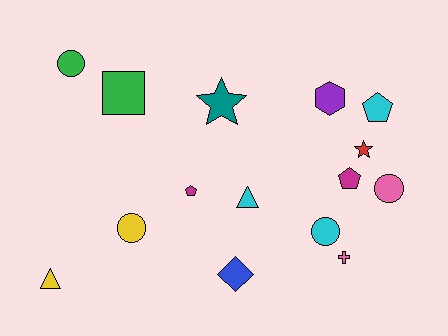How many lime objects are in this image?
There are no lime objects.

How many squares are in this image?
There is 1 square.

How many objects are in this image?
There are 15 objects.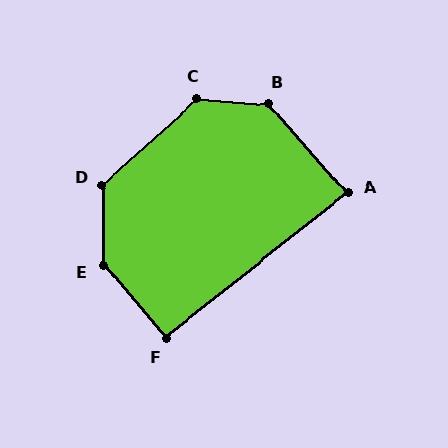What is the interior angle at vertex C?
Approximately 133 degrees (obtuse).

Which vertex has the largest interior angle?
E, at approximately 140 degrees.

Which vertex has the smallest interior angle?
A, at approximately 87 degrees.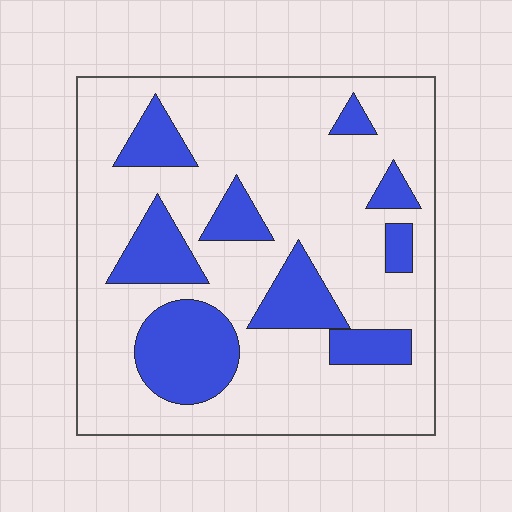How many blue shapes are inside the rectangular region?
9.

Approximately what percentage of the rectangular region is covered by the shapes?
Approximately 25%.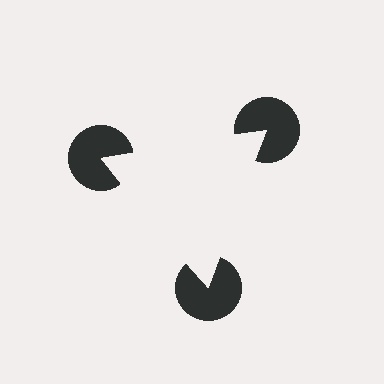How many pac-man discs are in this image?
There are 3 — one at each vertex of the illusory triangle.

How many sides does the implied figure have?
3 sides.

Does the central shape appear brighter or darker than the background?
It typically appears slightly brighter than the background, even though no actual brightness change is drawn.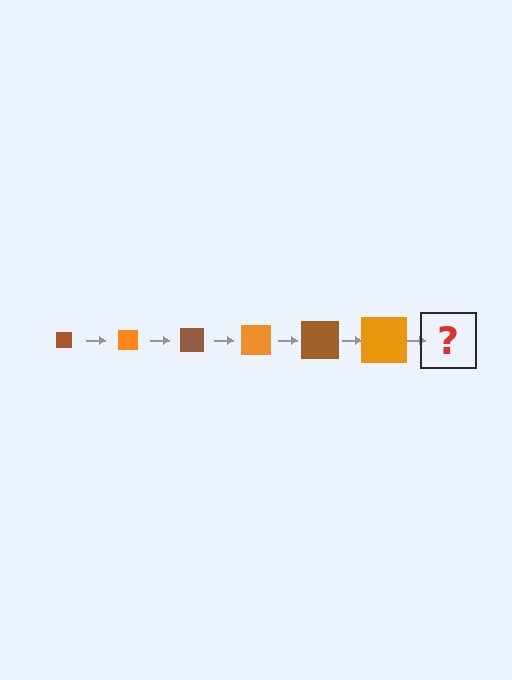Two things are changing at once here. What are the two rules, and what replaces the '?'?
The two rules are that the square grows larger each step and the color cycles through brown and orange. The '?' should be a brown square, larger than the previous one.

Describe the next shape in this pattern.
It should be a brown square, larger than the previous one.